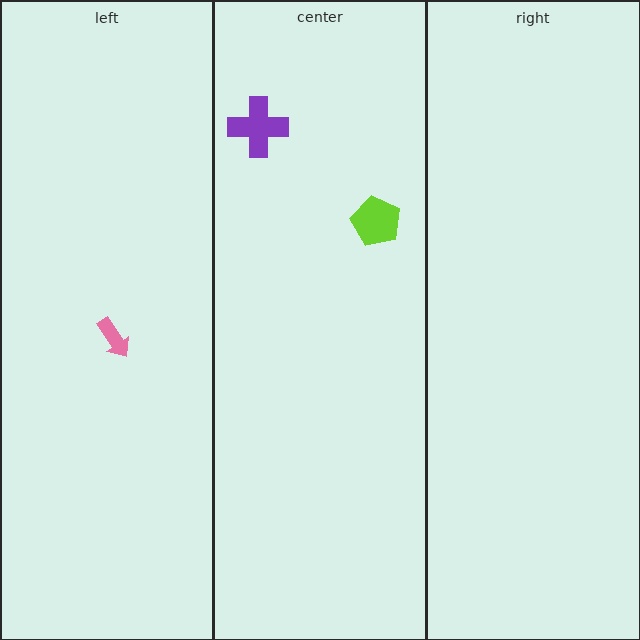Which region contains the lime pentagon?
The center region.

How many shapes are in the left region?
1.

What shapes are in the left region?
The pink arrow.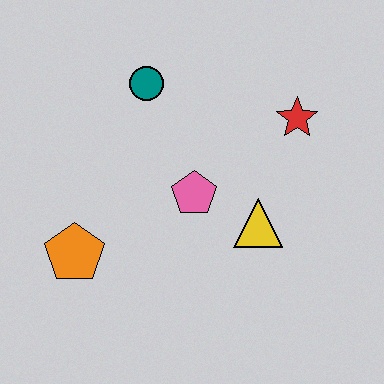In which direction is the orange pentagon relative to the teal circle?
The orange pentagon is below the teal circle.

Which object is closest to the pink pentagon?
The yellow triangle is closest to the pink pentagon.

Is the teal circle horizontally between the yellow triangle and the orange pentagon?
Yes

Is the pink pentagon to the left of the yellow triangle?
Yes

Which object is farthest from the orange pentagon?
The red star is farthest from the orange pentagon.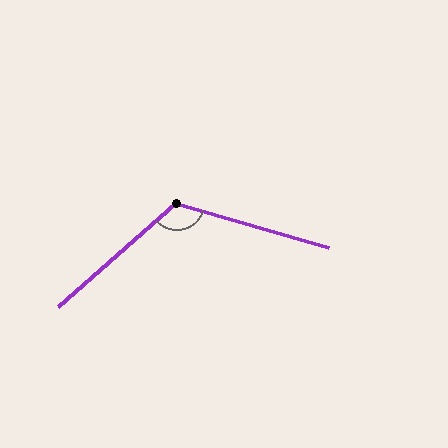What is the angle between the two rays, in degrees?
Approximately 122 degrees.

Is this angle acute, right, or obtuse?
It is obtuse.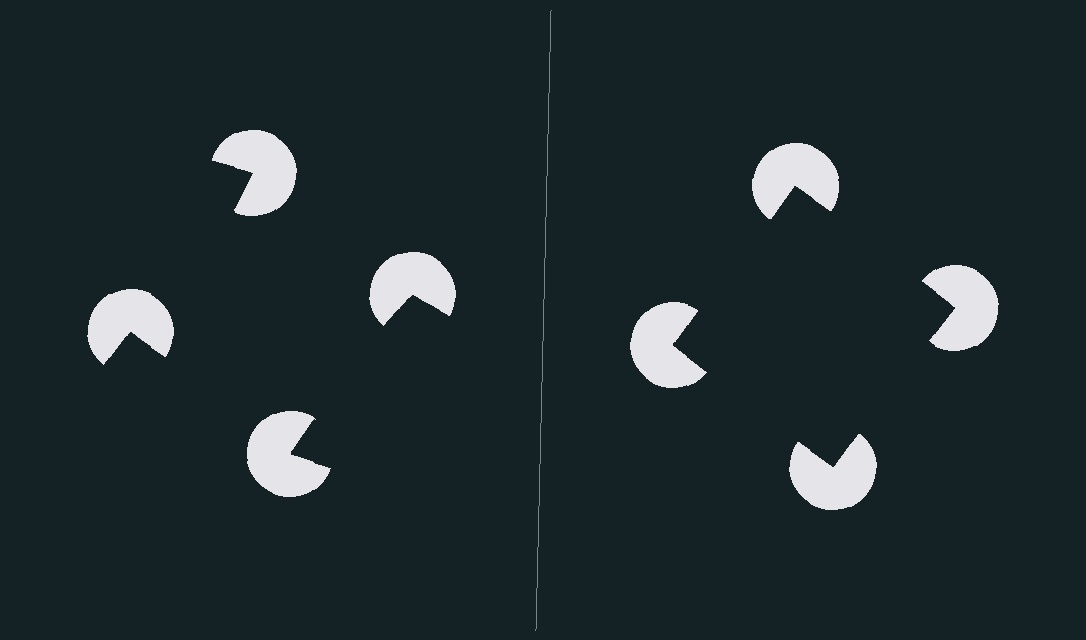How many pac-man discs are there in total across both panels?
8 — 4 on each side.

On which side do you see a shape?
An illusory square appears on the right side. On the left side the wedge cuts are rotated, so no coherent shape forms.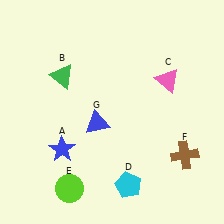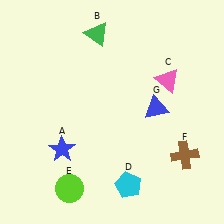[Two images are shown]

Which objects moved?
The objects that moved are: the green triangle (B), the blue triangle (G).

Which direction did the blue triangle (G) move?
The blue triangle (G) moved right.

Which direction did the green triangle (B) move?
The green triangle (B) moved up.